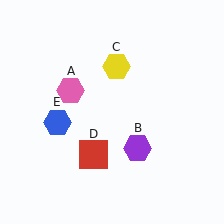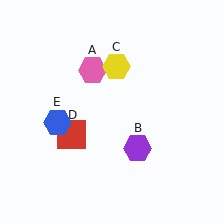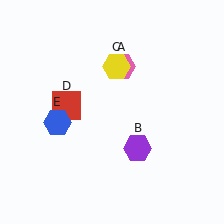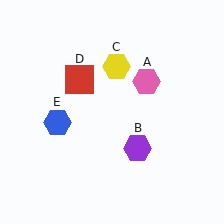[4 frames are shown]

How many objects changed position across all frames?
2 objects changed position: pink hexagon (object A), red square (object D).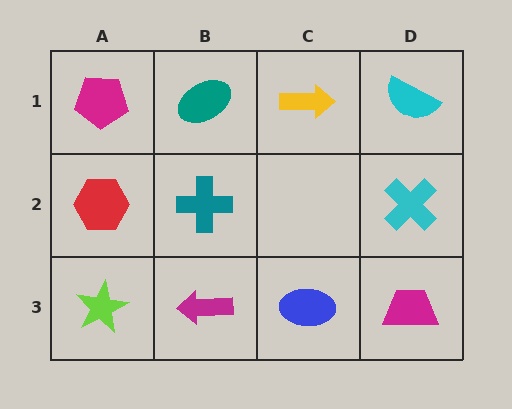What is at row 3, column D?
A magenta trapezoid.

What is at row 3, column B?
A magenta arrow.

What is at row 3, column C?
A blue ellipse.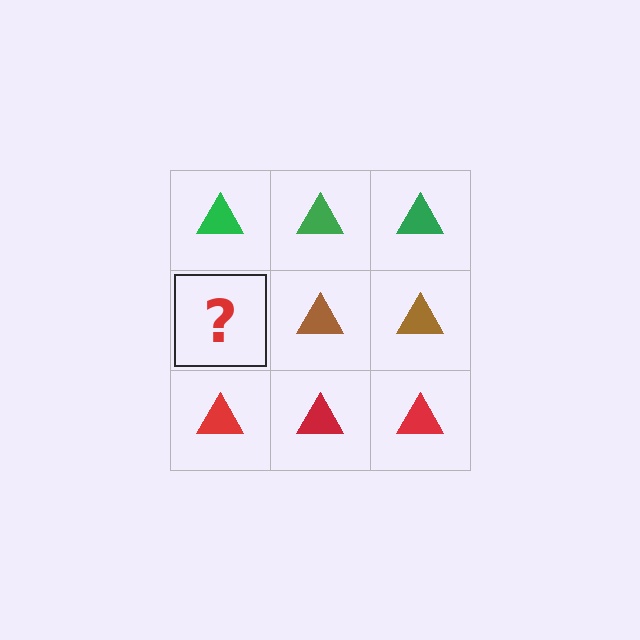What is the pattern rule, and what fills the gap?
The rule is that each row has a consistent color. The gap should be filled with a brown triangle.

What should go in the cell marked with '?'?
The missing cell should contain a brown triangle.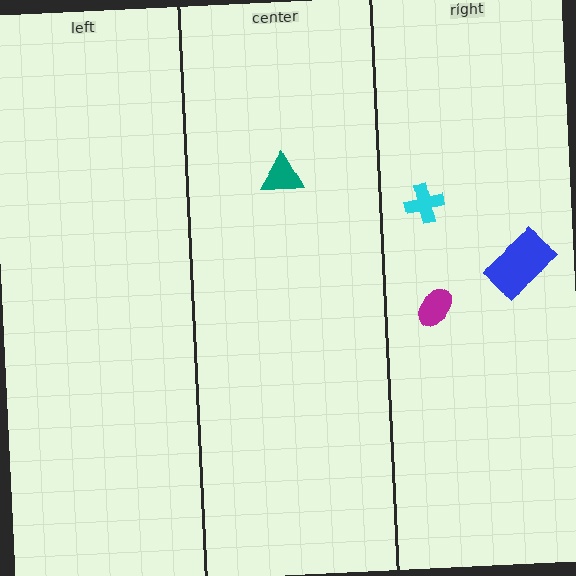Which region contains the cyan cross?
The right region.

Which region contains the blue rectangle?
The right region.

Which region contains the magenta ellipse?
The right region.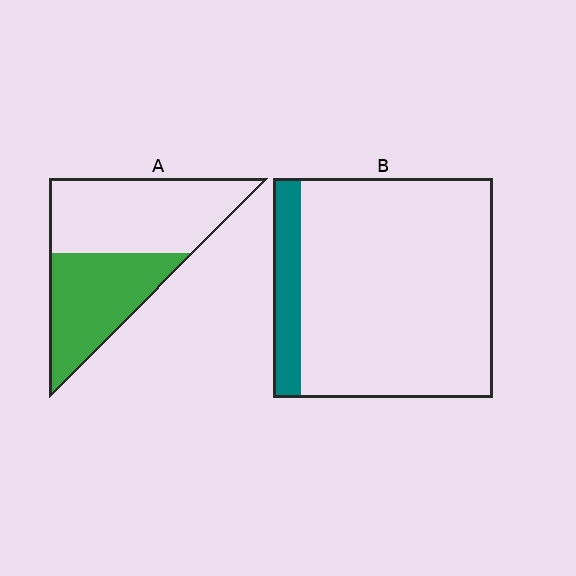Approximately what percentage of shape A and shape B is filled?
A is approximately 45% and B is approximately 15%.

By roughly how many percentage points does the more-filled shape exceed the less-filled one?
By roughly 30 percentage points (A over B).